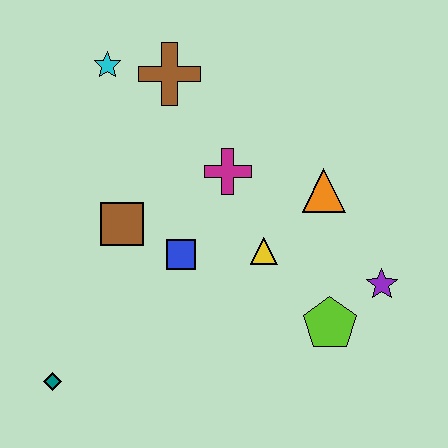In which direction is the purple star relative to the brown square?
The purple star is to the right of the brown square.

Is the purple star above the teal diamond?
Yes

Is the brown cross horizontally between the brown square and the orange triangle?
Yes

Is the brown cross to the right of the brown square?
Yes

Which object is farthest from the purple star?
The cyan star is farthest from the purple star.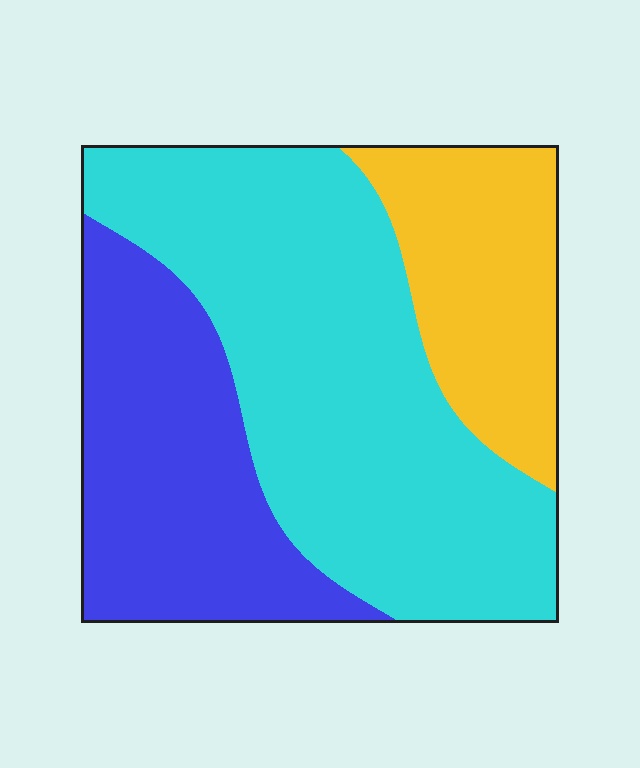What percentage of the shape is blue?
Blue takes up about one quarter (1/4) of the shape.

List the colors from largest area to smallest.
From largest to smallest: cyan, blue, yellow.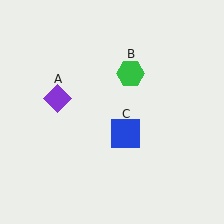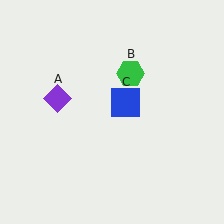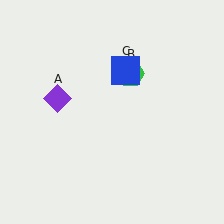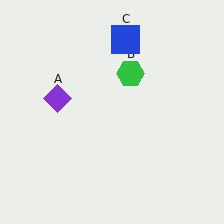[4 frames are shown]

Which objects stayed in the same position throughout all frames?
Purple diamond (object A) and green hexagon (object B) remained stationary.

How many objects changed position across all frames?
1 object changed position: blue square (object C).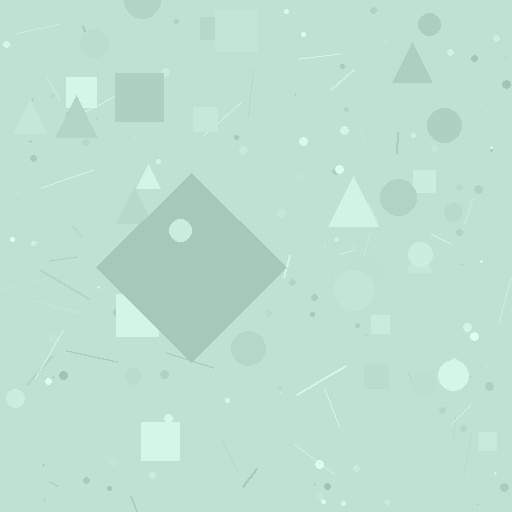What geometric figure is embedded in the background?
A diamond is embedded in the background.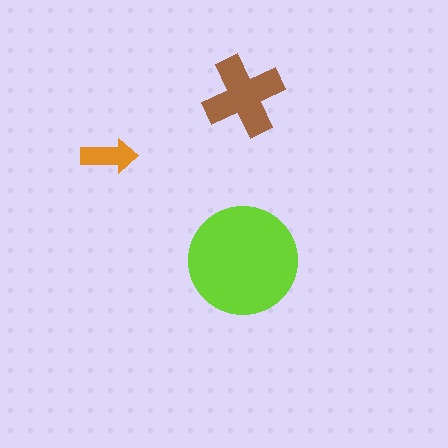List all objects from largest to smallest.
The lime circle, the brown cross, the orange arrow.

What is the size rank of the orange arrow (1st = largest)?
3rd.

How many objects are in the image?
There are 3 objects in the image.